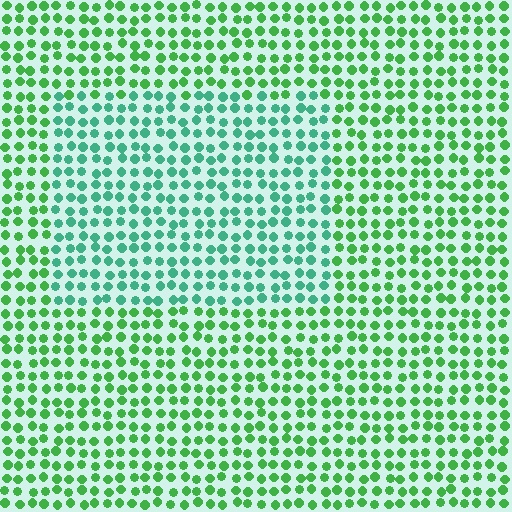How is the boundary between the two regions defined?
The boundary is defined purely by a slight shift in hue (about 34 degrees). Spacing, size, and orientation are identical on both sides.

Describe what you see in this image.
The image is filled with small green elements in a uniform arrangement. A rectangle-shaped region is visible where the elements are tinted to a slightly different hue, forming a subtle color boundary.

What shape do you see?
I see a rectangle.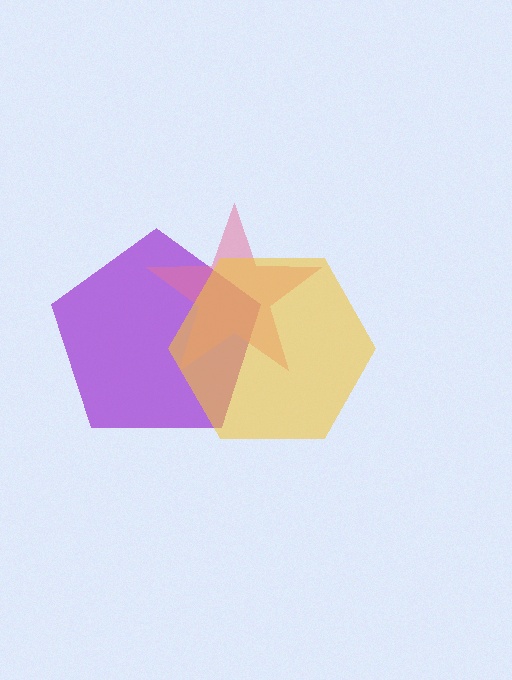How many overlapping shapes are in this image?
There are 3 overlapping shapes in the image.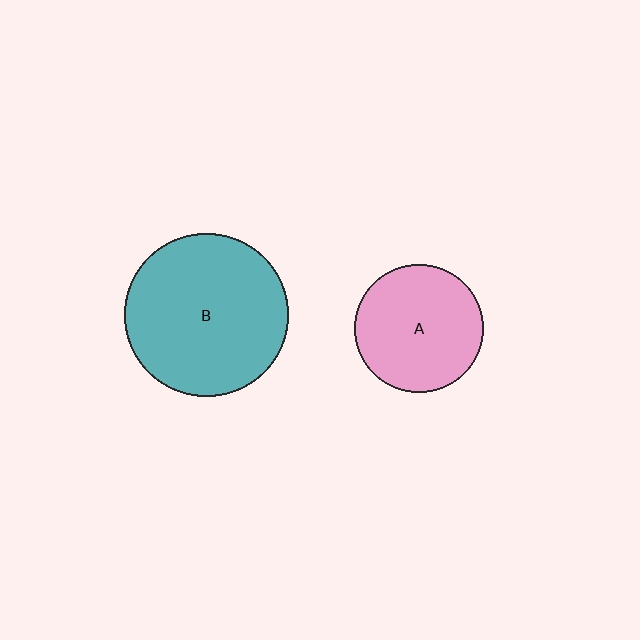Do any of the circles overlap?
No, none of the circles overlap.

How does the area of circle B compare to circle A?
Approximately 1.6 times.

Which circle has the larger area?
Circle B (teal).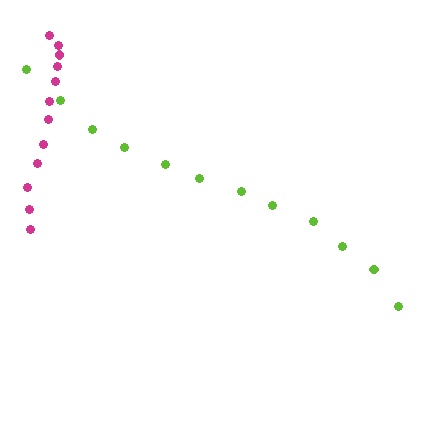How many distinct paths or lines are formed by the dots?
There are 2 distinct paths.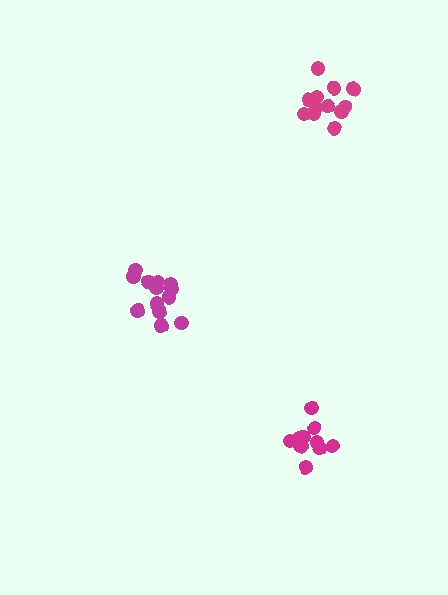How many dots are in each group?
Group 1: 12 dots, Group 2: 13 dots, Group 3: 13 dots (38 total).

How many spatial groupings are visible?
There are 3 spatial groupings.